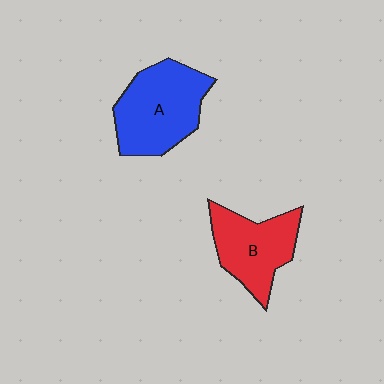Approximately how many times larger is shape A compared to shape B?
Approximately 1.2 times.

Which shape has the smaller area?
Shape B (red).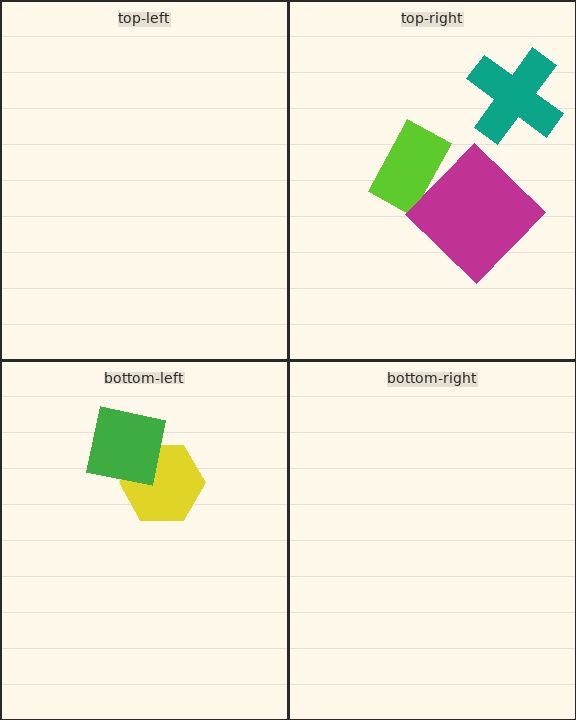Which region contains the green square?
The bottom-left region.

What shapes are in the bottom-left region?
The yellow hexagon, the green square.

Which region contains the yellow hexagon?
The bottom-left region.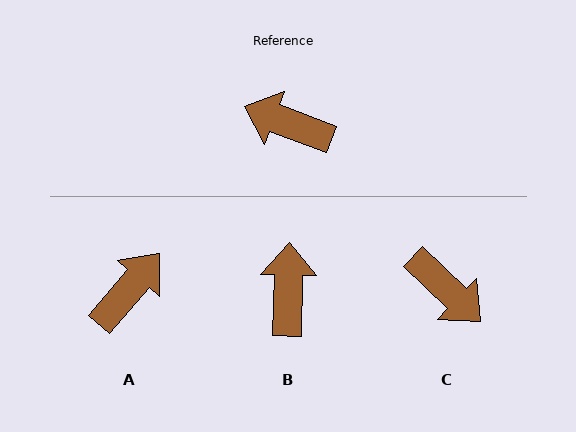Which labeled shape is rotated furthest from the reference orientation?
C, about 157 degrees away.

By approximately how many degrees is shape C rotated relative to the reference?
Approximately 157 degrees counter-clockwise.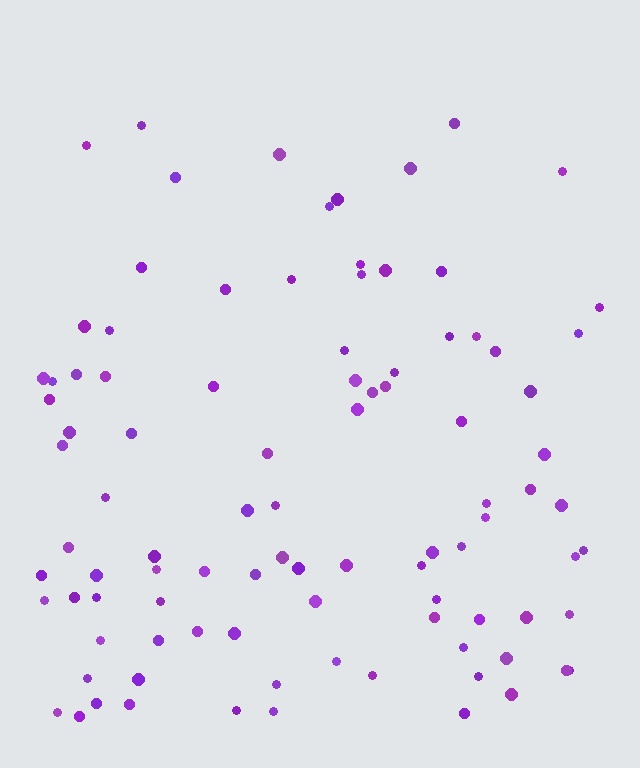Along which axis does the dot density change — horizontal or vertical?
Vertical.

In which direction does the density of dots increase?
From top to bottom, with the bottom side densest.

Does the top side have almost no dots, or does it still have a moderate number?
Still a moderate number, just noticeably fewer than the bottom.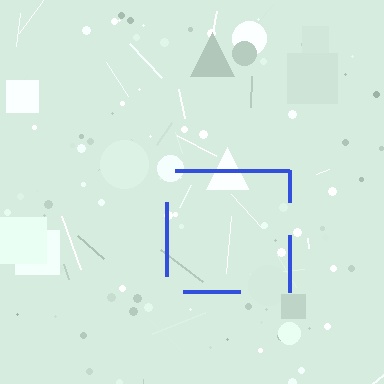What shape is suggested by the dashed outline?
The dashed outline suggests a square.